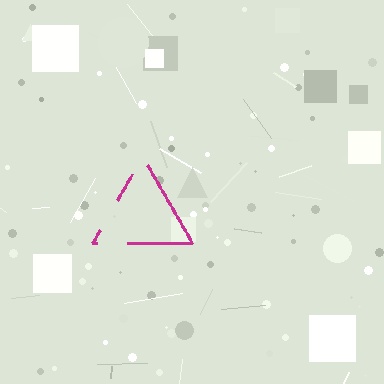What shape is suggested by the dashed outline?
The dashed outline suggests a triangle.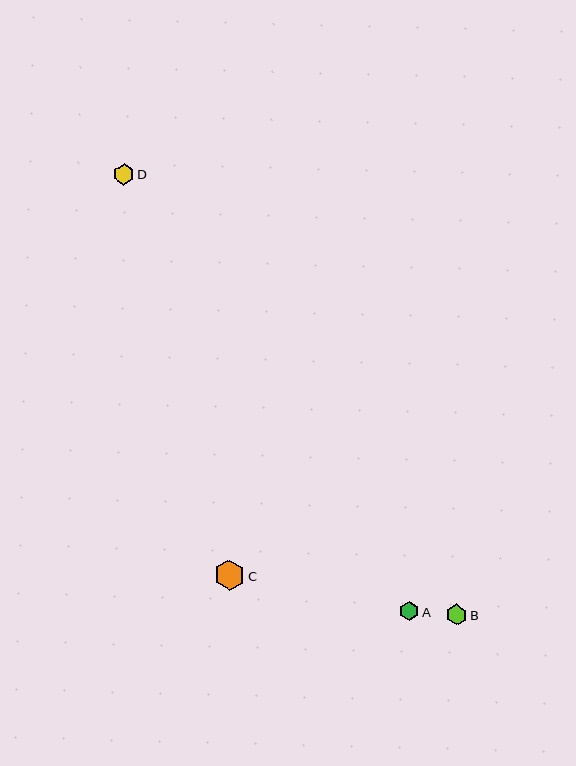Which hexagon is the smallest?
Hexagon A is the smallest with a size of approximately 19 pixels.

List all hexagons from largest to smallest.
From largest to smallest: C, D, B, A.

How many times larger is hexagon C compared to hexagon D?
Hexagon C is approximately 1.4 times the size of hexagon D.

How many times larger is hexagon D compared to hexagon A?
Hexagon D is approximately 1.1 times the size of hexagon A.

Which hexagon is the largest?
Hexagon C is the largest with a size of approximately 31 pixels.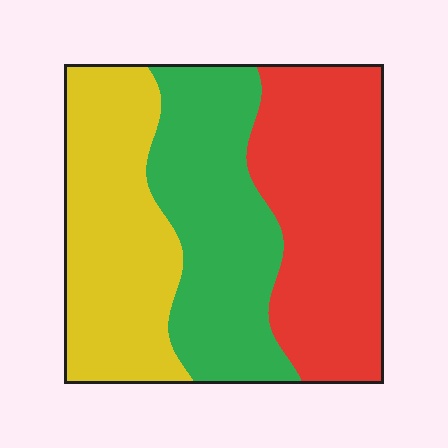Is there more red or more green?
Red.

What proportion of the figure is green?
Green covers roughly 30% of the figure.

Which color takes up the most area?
Red, at roughly 35%.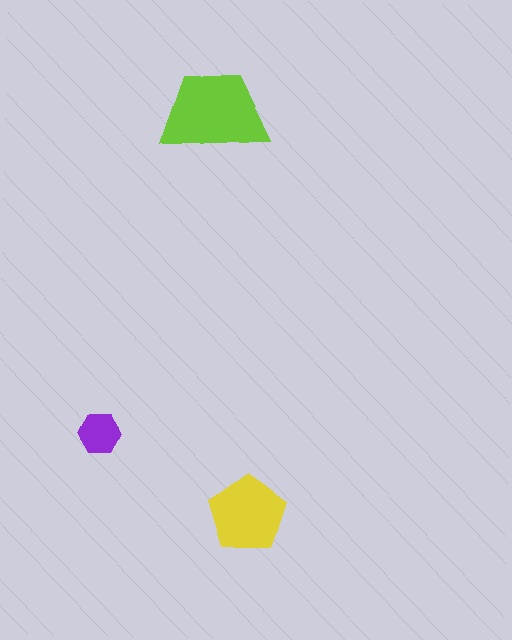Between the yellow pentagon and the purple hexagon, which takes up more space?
The yellow pentagon.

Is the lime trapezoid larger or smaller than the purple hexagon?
Larger.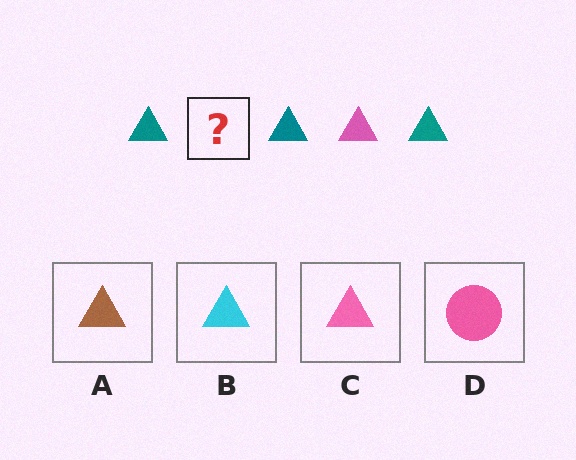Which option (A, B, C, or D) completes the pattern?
C.